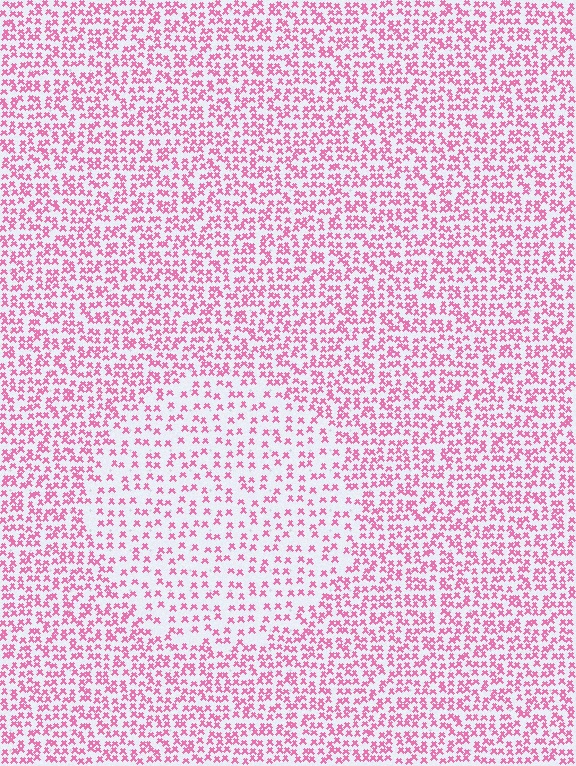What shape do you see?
I see a circle.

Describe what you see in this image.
The image contains small pink elements arranged at two different densities. A circle-shaped region is visible where the elements are less densely packed than the surrounding area.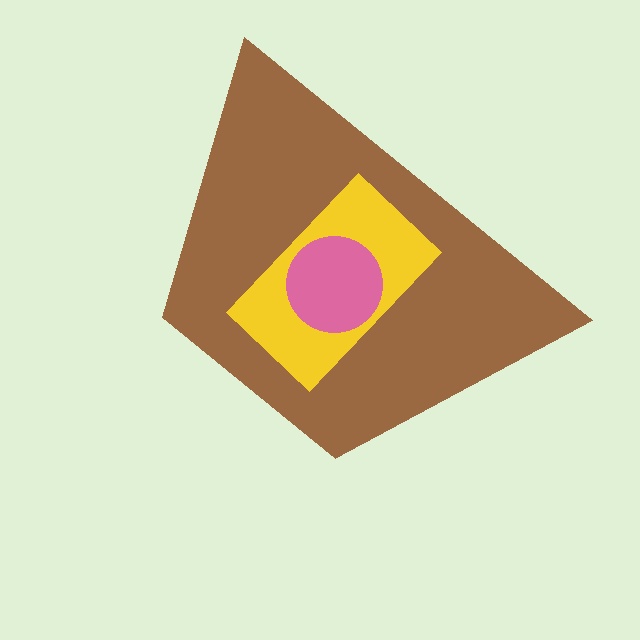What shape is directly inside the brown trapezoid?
The yellow rectangle.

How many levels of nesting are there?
3.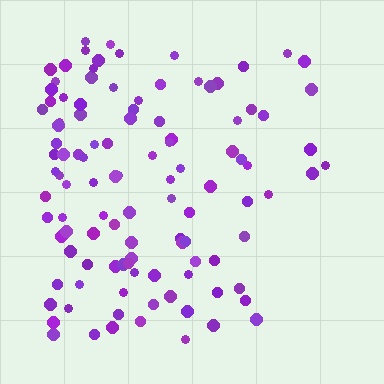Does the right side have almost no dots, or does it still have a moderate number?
Still a moderate number, just noticeably fewer than the left.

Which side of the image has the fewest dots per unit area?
The right.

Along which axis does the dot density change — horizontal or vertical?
Horizontal.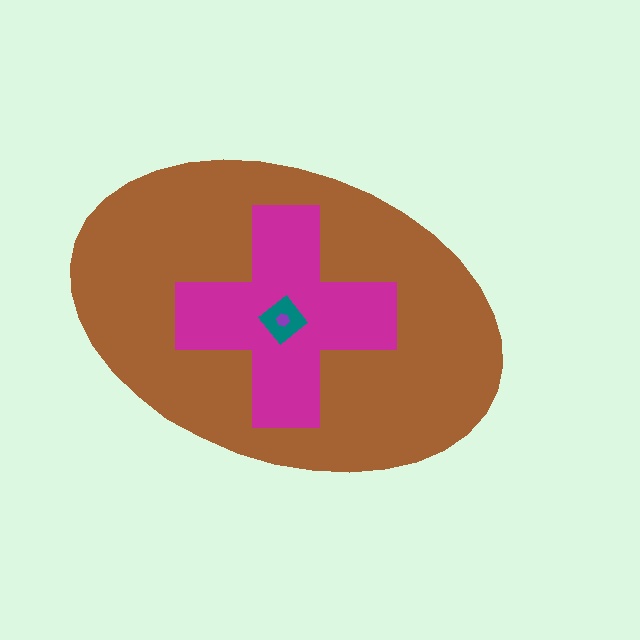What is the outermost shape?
The brown ellipse.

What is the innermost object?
The purple hexagon.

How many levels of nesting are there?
4.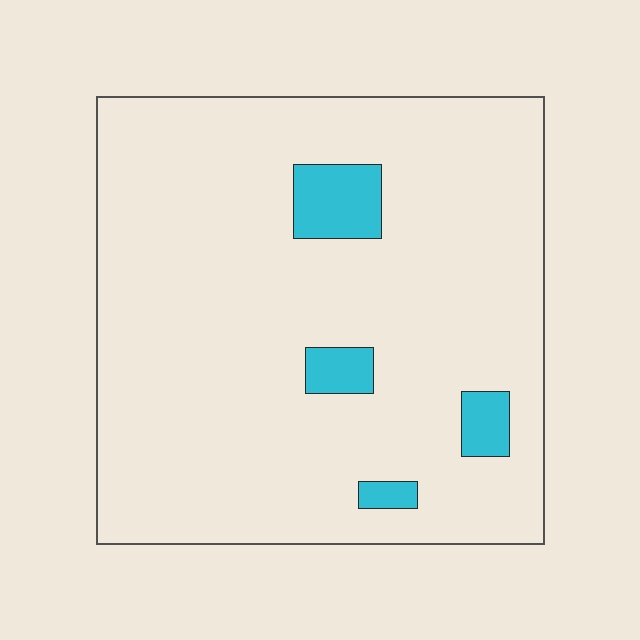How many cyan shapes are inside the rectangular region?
4.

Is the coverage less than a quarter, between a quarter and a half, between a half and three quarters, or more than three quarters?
Less than a quarter.